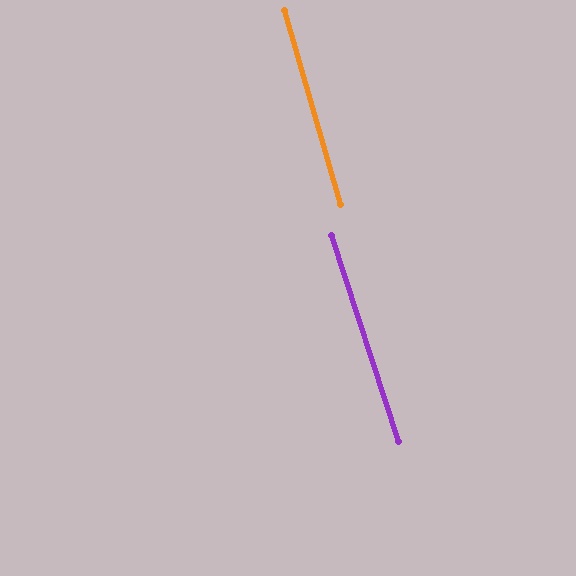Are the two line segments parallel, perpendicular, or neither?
Parallel — their directions differ by only 2.0°.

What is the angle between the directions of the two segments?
Approximately 2 degrees.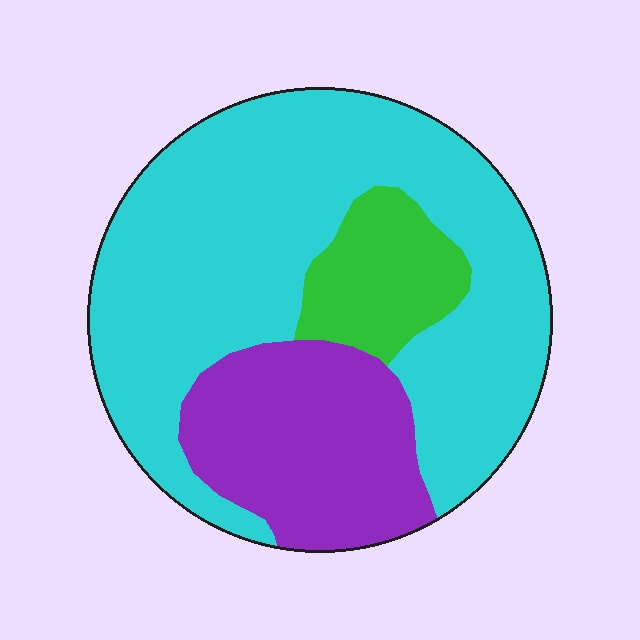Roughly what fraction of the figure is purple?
Purple covers 24% of the figure.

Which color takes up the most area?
Cyan, at roughly 65%.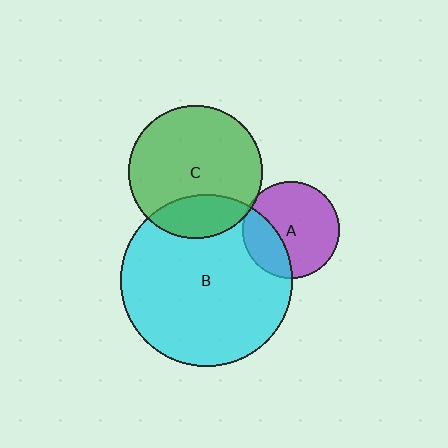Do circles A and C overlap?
Yes.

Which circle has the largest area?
Circle B (cyan).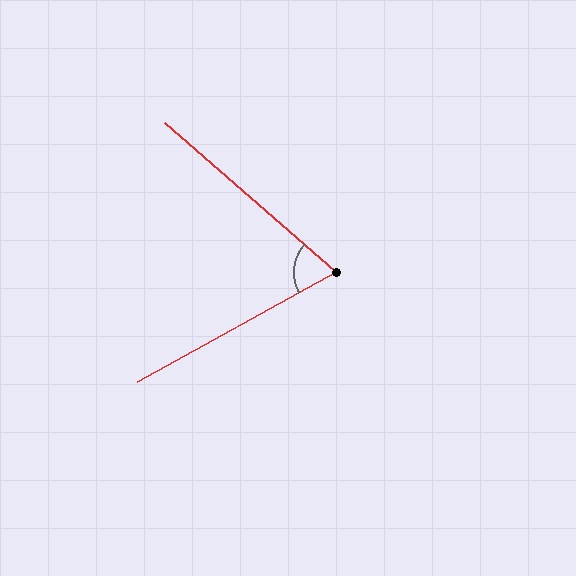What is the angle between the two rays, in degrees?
Approximately 70 degrees.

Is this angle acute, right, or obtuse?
It is acute.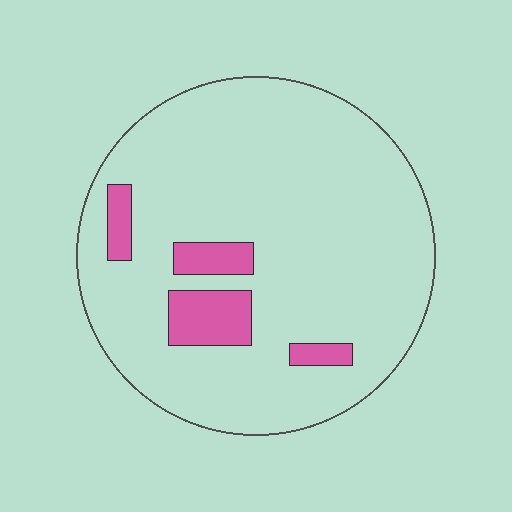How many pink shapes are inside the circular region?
4.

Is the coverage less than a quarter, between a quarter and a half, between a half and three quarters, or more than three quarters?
Less than a quarter.